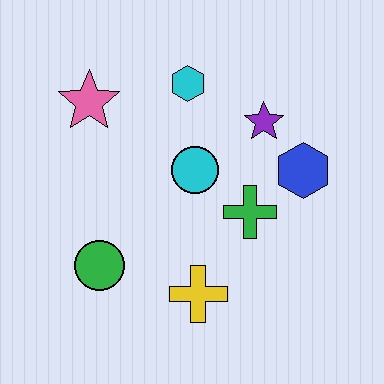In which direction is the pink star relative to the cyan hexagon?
The pink star is to the left of the cyan hexagon.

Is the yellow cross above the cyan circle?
No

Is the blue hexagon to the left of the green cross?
No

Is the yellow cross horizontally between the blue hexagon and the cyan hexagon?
Yes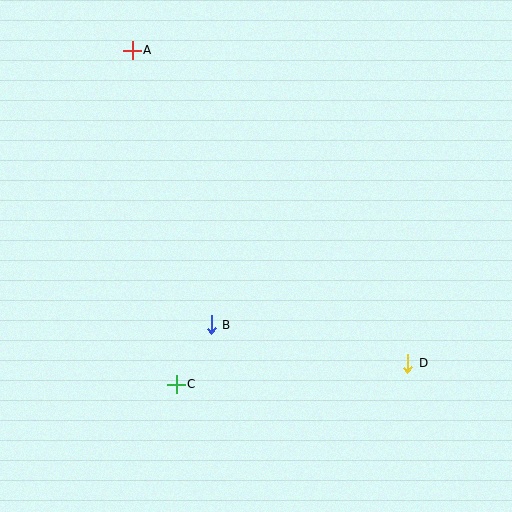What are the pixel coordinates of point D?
Point D is at (408, 363).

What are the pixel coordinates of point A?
Point A is at (132, 50).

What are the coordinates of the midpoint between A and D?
The midpoint between A and D is at (270, 207).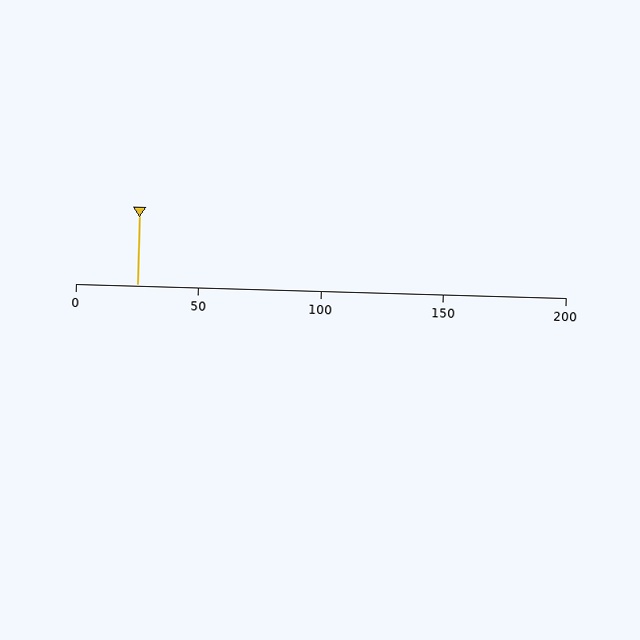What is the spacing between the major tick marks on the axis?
The major ticks are spaced 50 apart.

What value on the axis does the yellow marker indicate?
The marker indicates approximately 25.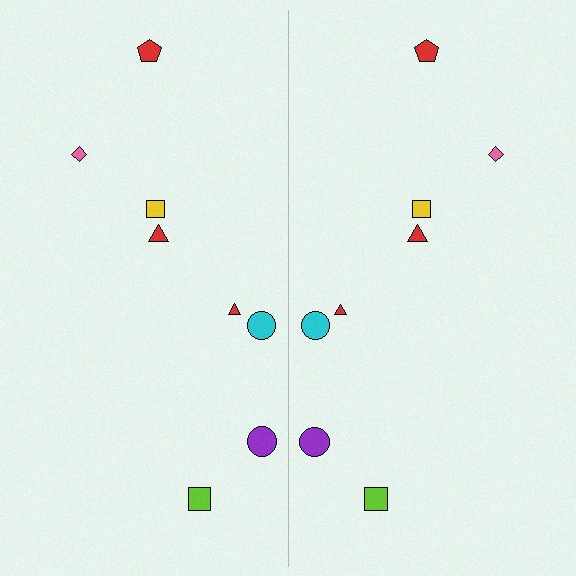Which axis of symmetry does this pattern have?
The pattern has a vertical axis of symmetry running through the center of the image.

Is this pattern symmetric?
Yes, this pattern has bilateral (reflection) symmetry.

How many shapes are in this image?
There are 16 shapes in this image.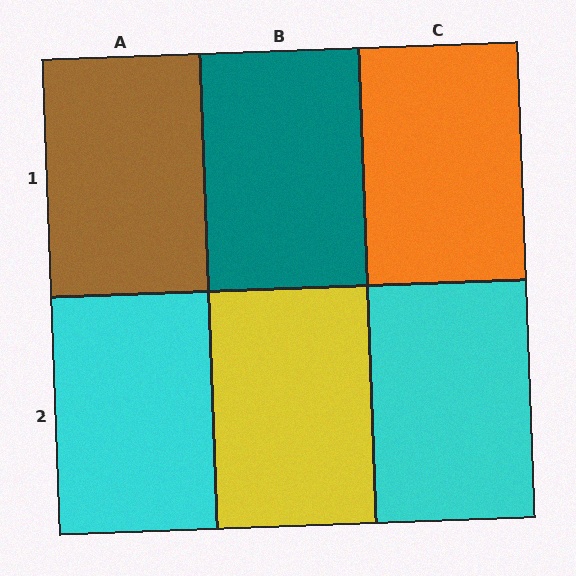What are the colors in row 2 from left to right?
Cyan, yellow, cyan.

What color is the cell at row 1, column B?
Teal.